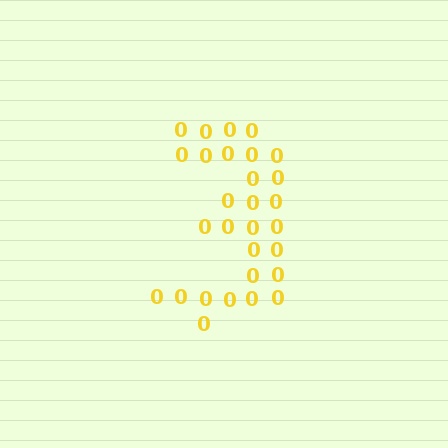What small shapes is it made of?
It is made of small digit 0's.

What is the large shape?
The large shape is the digit 3.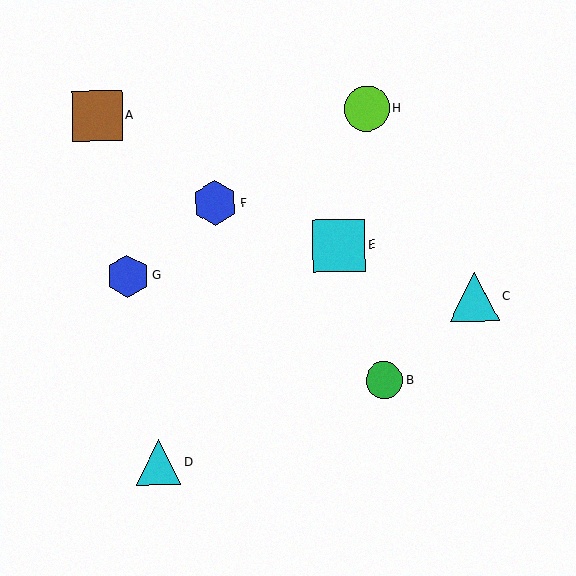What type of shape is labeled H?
Shape H is a lime circle.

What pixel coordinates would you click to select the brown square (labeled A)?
Click at (97, 116) to select the brown square A.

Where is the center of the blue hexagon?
The center of the blue hexagon is at (128, 276).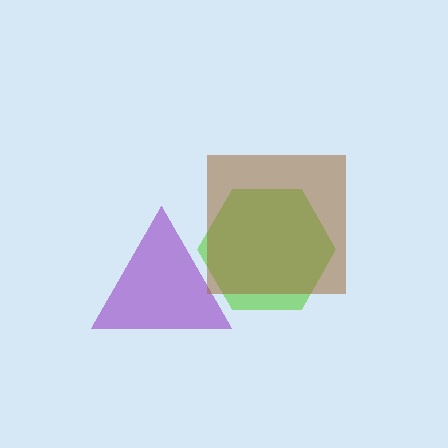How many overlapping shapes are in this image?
There are 3 overlapping shapes in the image.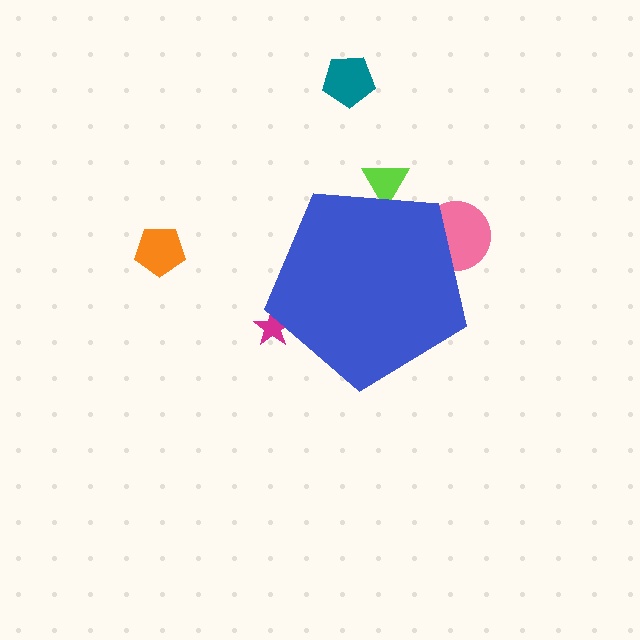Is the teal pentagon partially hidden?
No, the teal pentagon is fully visible.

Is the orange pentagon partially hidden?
No, the orange pentagon is fully visible.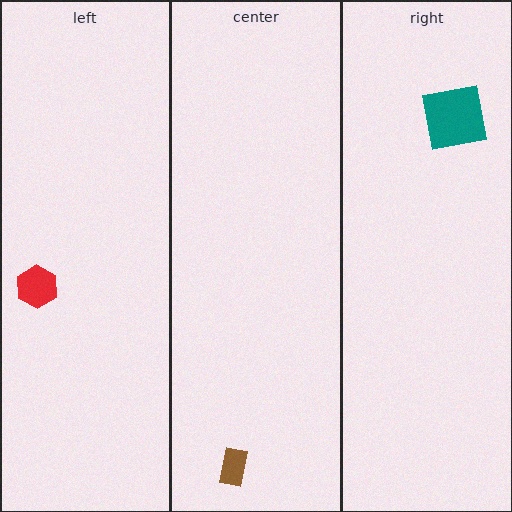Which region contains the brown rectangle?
The center region.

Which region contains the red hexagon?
The left region.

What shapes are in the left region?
The red hexagon.